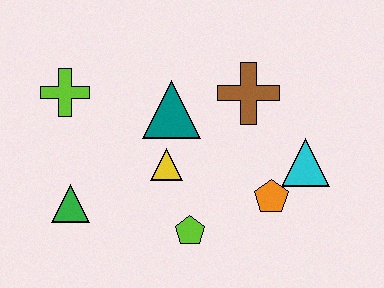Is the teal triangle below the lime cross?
Yes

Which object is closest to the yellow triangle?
The teal triangle is closest to the yellow triangle.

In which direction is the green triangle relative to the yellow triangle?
The green triangle is to the left of the yellow triangle.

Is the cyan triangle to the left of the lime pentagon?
No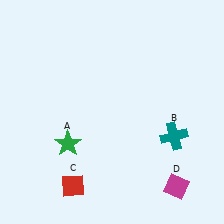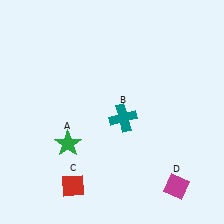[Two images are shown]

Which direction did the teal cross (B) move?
The teal cross (B) moved left.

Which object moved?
The teal cross (B) moved left.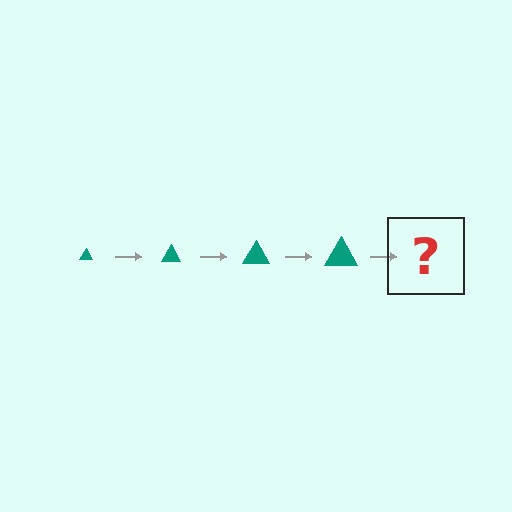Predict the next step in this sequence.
The next step is a teal triangle, larger than the previous one.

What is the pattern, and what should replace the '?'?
The pattern is that the triangle gets progressively larger each step. The '?' should be a teal triangle, larger than the previous one.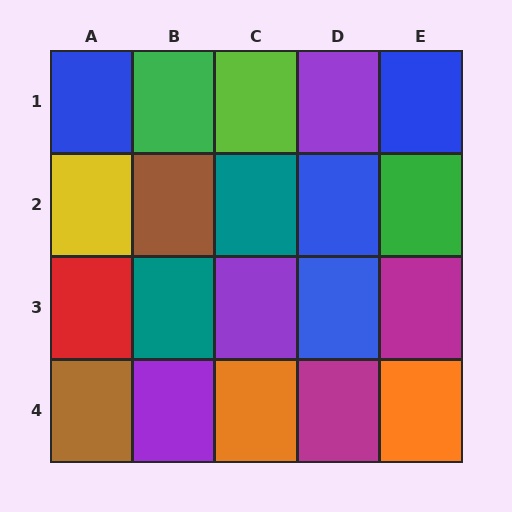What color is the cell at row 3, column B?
Teal.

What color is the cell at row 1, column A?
Blue.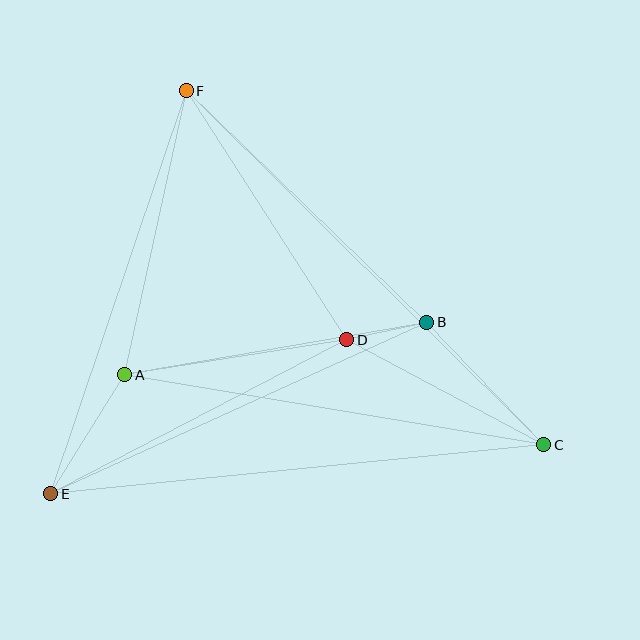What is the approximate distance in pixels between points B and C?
The distance between B and C is approximately 169 pixels.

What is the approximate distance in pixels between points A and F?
The distance between A and F is approximately 290 pixels.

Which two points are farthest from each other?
Points C and F are farthest from each other.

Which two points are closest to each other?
Points B and D are closest to each other.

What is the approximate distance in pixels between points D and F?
The distance between D and F is approximately 296 pixels.